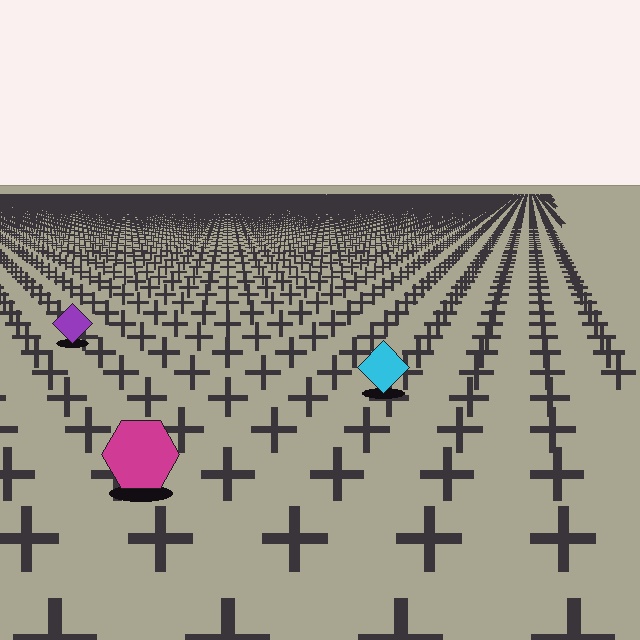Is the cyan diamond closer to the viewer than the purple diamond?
Yes. The cyan diamond is closer — you can tell from the texture gradient: the ground texture is coarser near it.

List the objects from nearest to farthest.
From nearest to farthest: the magenta hexagon, the cyan diamond, the purple diamond.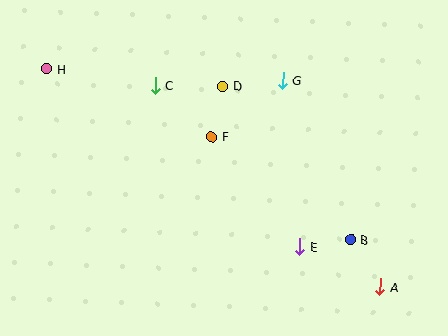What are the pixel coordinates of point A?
Point A is at (380, 287).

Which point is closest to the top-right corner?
Point G is closest to the top-right corner.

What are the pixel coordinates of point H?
Point H is at (47, 69).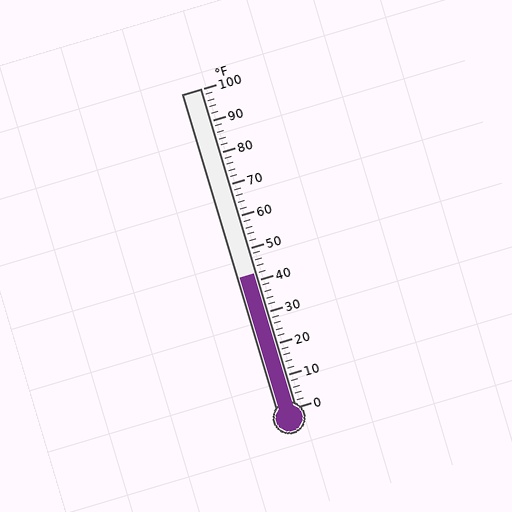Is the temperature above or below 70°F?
The temperature is below 70°F.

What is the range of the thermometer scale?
The thermometer scale ranges from 0°F to 100°F.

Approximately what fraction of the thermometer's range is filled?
The thermometer is filled to approximately 40% of its range.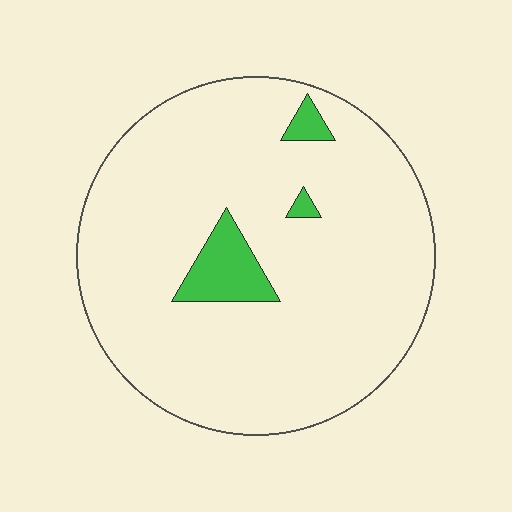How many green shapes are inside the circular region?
3.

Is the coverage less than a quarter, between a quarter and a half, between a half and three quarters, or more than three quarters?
Less than a quarter.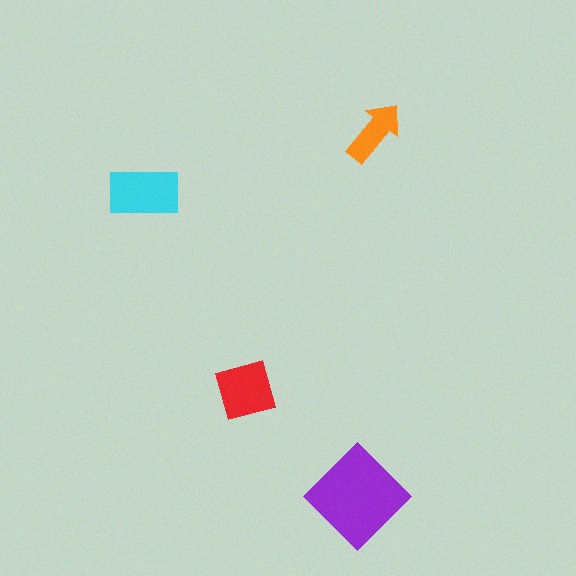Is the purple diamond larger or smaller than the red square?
Larger.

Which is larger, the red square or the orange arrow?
The red square.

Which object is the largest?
The purple diamond.